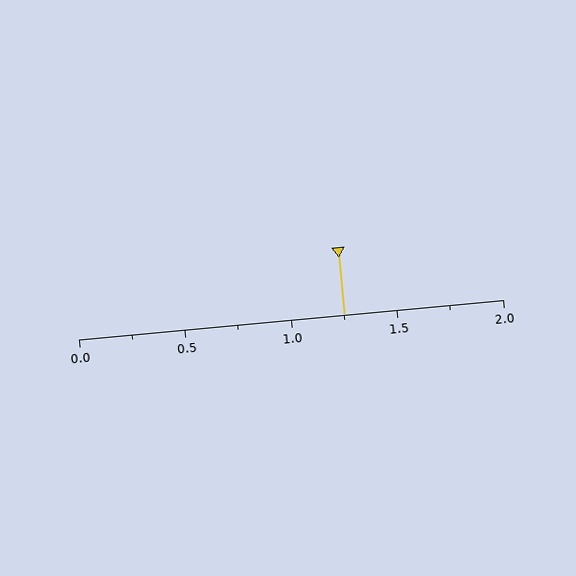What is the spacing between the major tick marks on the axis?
The major ticks are spaced 0.5 apart.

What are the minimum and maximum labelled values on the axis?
The axis runs from 0.0 to 2.0.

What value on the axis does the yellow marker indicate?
The marker indicates approximately 1.25.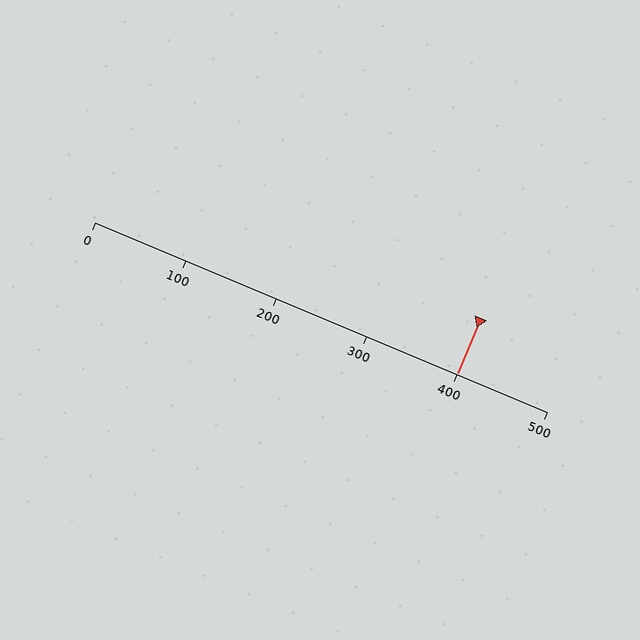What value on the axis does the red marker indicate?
The marker indicates approximately 400.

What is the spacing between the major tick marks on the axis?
The major ticks are spaced 100 apart.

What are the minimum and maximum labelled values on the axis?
The axis runs from 0 to 500.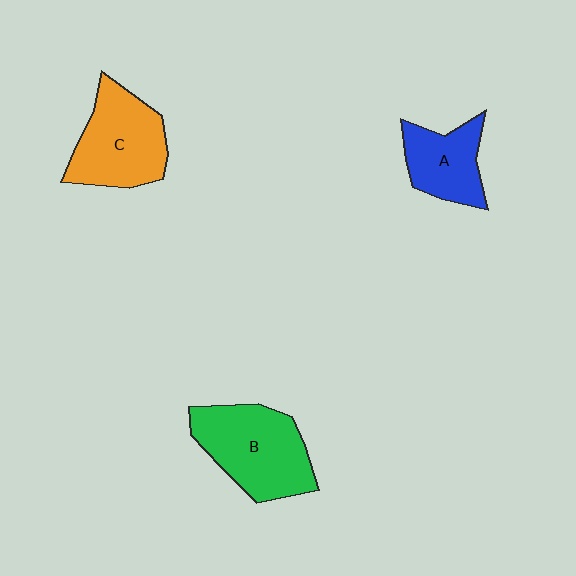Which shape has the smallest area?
Shape A (blue).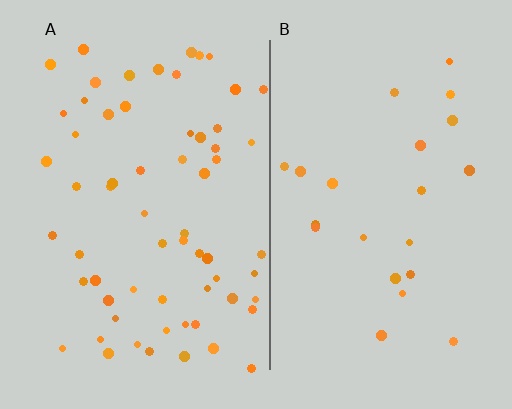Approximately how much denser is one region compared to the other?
Approximately 2.8× — region A over region B.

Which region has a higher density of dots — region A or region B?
A (the left).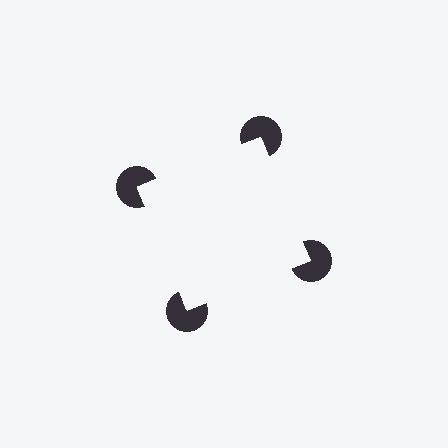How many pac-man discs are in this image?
There are 4 — one at each vertex of the illusory square.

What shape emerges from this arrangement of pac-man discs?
An illusory square — its edges are inferred from the aligned wedge cuts in the pac-man discs, not physically drawn.